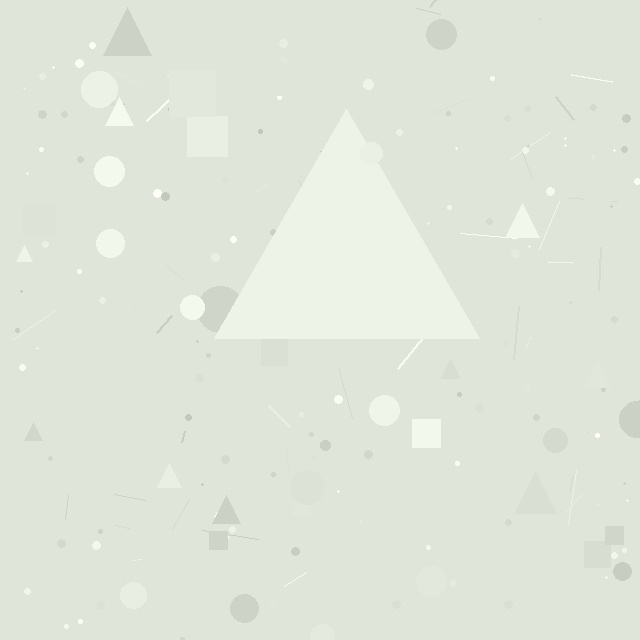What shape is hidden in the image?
A triangle is hidden in the image.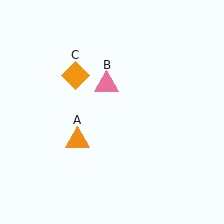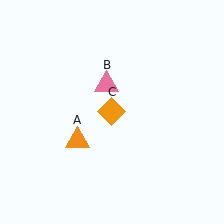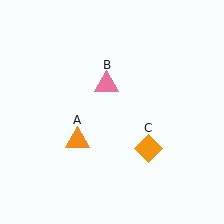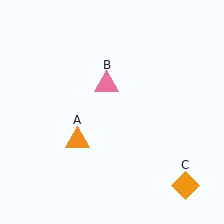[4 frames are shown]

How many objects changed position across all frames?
1 object changed position: orange diamond (object C).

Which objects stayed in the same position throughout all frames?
Orange triangle (object A) and pink triangle (object B) remained stationary.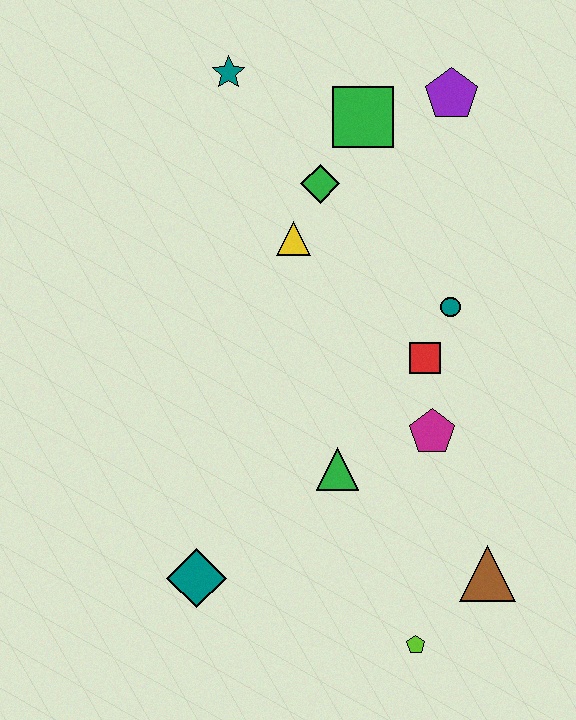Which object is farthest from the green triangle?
The teal star is farthest from the green triangle.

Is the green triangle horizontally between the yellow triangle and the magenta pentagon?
Yes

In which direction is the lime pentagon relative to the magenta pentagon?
The lime pentagon is below the magenta pentagon.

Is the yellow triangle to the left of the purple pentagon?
Yes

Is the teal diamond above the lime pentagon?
Yes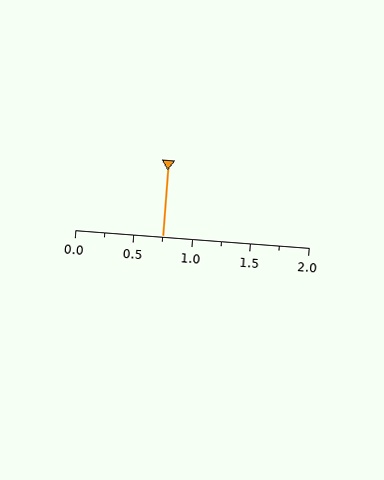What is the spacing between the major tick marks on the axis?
The major ticks are spaced 0.5 apart.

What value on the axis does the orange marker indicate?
The marker indicates approximately 0.75.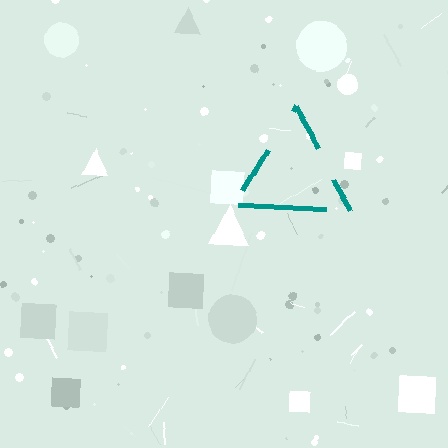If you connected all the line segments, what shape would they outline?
They would outline a triangle.